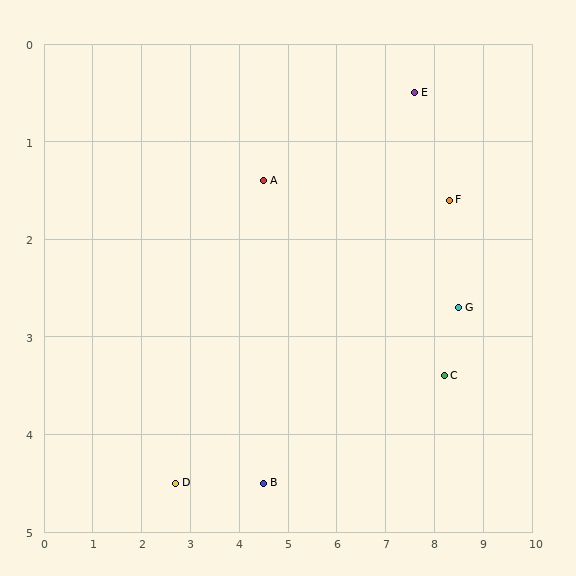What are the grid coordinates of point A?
Point A is at approximately (4.5, 1.4).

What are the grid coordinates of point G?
Point G is at approximately (8.5, 2.7).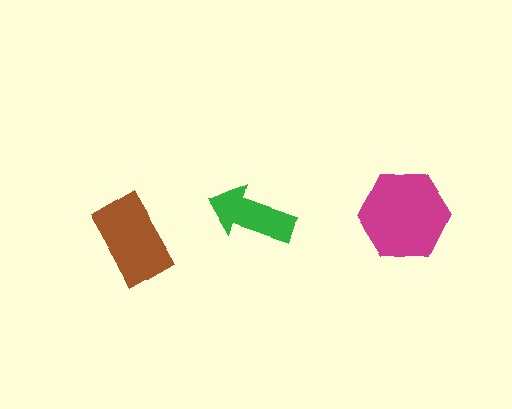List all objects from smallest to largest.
The green arrow, the brown rectangle, the magenta hexagon.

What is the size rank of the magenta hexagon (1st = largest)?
1st.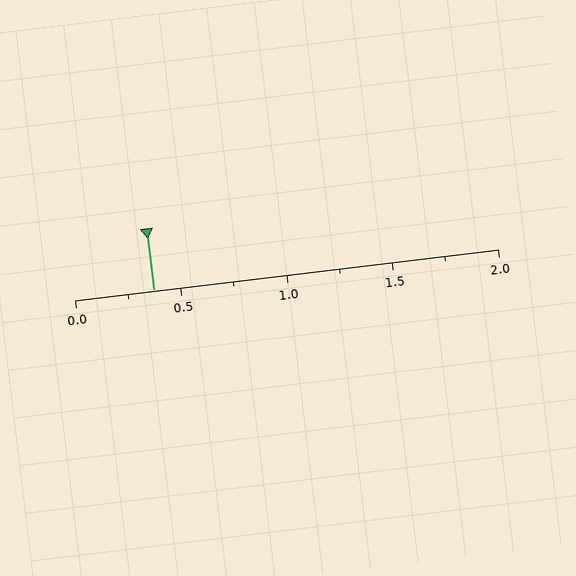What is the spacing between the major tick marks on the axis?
The major ticks are spaced 0.5 apart.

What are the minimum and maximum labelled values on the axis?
The axis runs from 0.0 to 2.0.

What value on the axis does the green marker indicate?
The marker indicates approximately 0.38.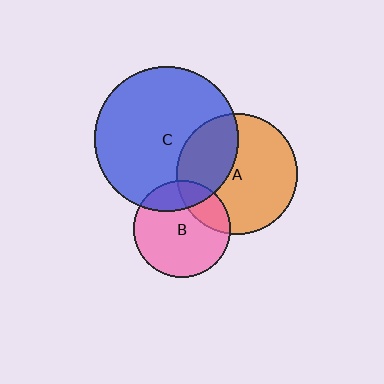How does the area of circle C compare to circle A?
Approximately 1.4 times.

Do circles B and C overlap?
Yes.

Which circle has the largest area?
Circle C (blue).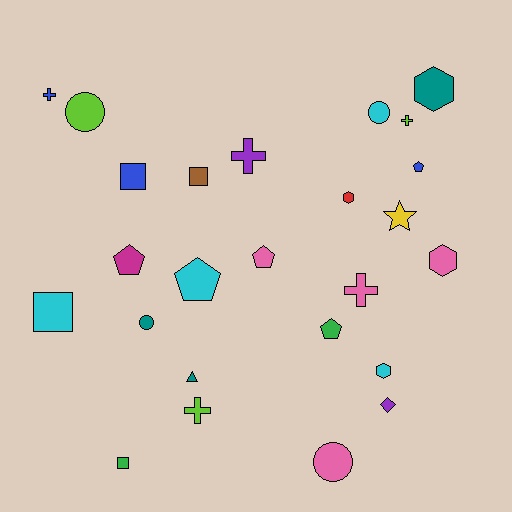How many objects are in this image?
There are 25 objects.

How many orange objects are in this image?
There are no orange objects.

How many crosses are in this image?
There are 5 crosses.